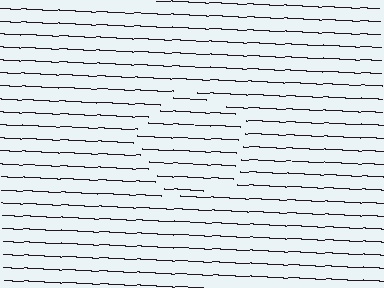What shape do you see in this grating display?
An illusory pentagon. The interior of the shape contains the same grating, shifted by half a period — the contour is defined by the phase discontinuity where line-ends from the inner and outer gratings abut.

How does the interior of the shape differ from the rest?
The interior of the shape contains the same grating, shifted by half a period — the contour is defined by the phase discontinuity where line-ends from the inner and outer gratings abut.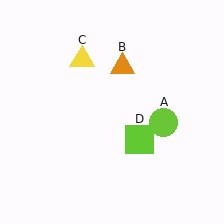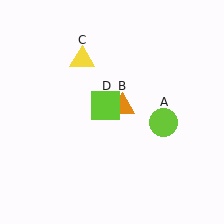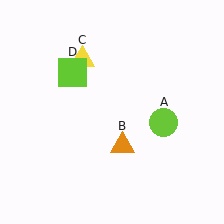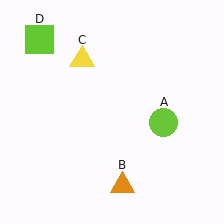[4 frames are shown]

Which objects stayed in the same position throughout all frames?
Lime circle (object A) and yellow triangle (object C) remained stationary.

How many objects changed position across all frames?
2 objects changed position: orange triangle (object B), lime square (object D).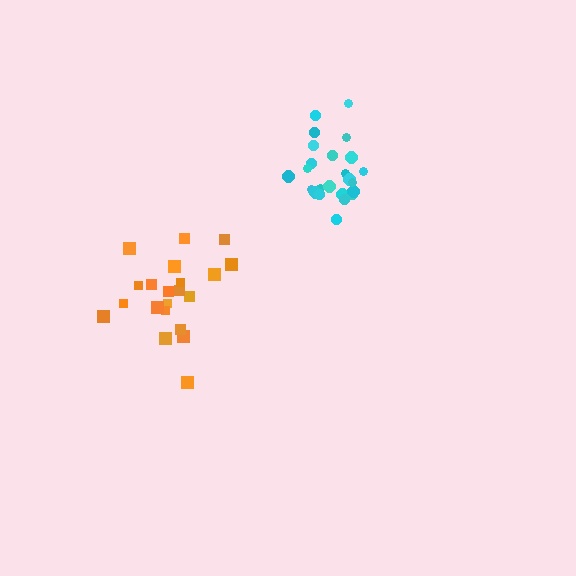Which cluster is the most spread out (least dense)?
Orange.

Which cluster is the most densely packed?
Cyan.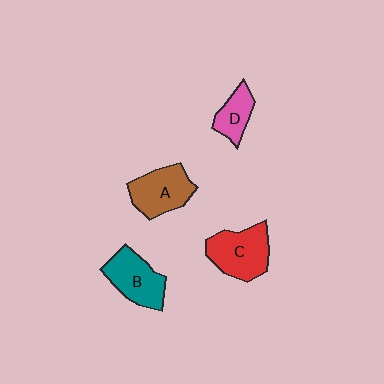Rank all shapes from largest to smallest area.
From largest to smallest: C (red), A (brown), B (teal), D (pink).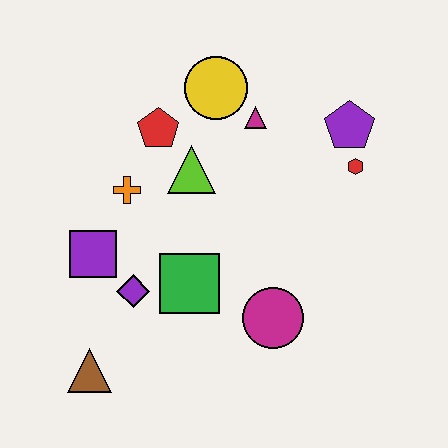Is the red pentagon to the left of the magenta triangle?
Yes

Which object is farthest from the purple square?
The purple pentagon is farthest from the purple square.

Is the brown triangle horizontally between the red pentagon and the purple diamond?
No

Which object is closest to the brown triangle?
The purple diamond is closest to the brown triangle.